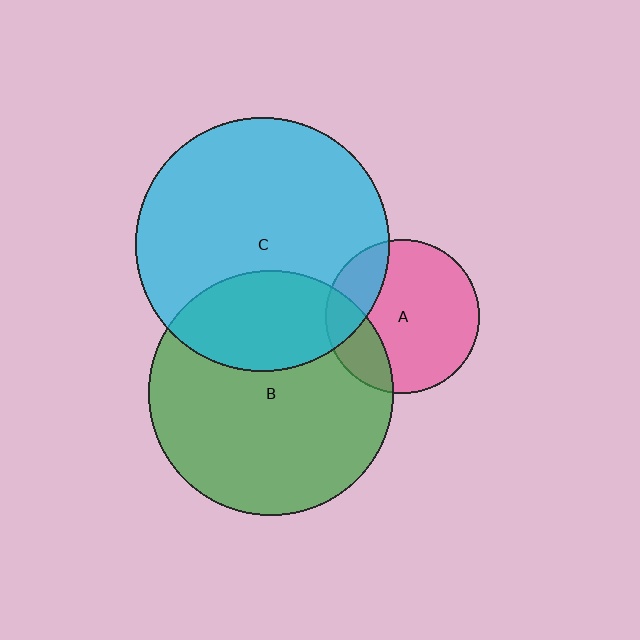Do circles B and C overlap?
Yes.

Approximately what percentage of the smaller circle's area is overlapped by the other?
Approximately 30%.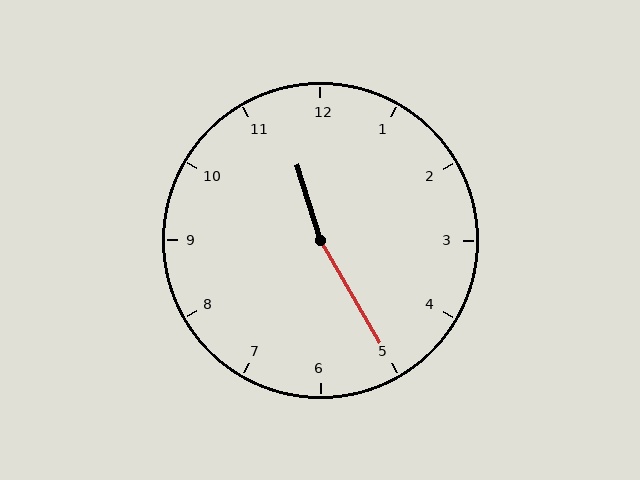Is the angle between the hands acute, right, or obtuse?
It is obtuse.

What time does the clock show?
11:25.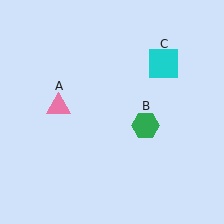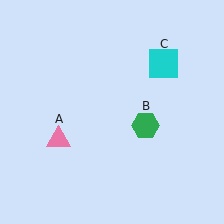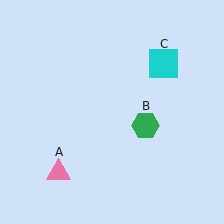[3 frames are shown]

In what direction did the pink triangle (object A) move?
The pink triangle (object A) moved down.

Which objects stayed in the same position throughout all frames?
Green hexagon (object B) and cyan square (object C) remained stationary.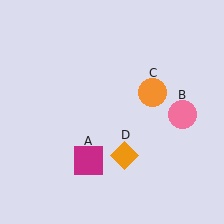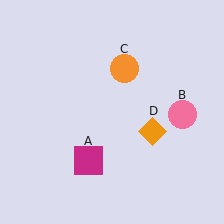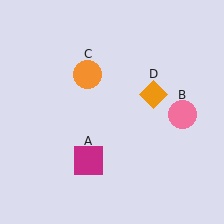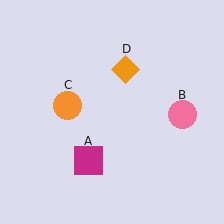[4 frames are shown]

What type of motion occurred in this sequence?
The orange circle (object C), orange diamond (object D) rotated counterclockwise around the center of the scene.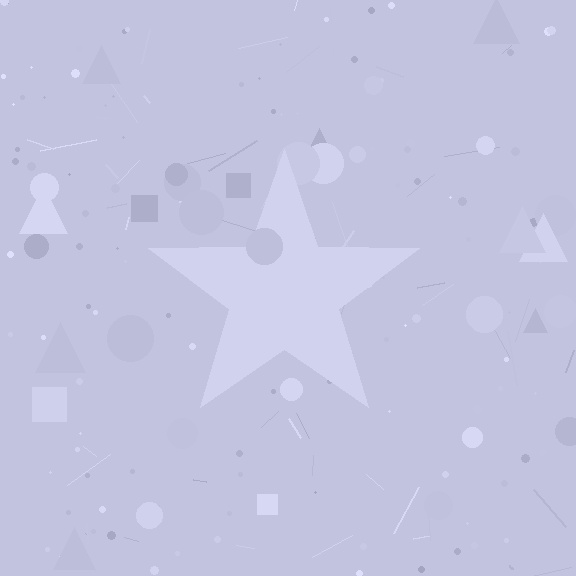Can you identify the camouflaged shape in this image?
The camouflaged shape is a star.